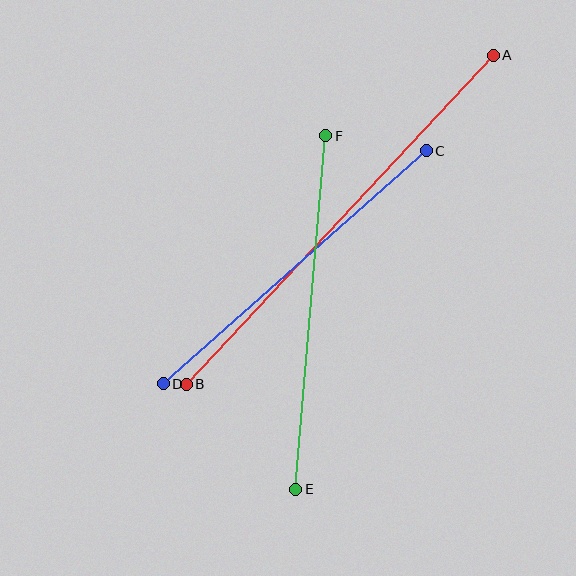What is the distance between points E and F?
The distance is approximately 355 pixels.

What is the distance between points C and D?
The distance is approximately 351 pixels.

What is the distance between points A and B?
The distance is approximately 450 pixels.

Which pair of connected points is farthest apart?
Points A and B are farthest apart.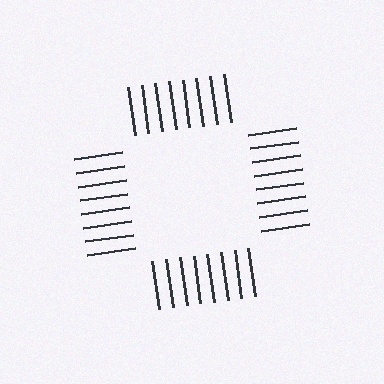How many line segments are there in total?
32 — 8 along each of the 4 edges.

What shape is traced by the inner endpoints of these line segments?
An illusory square — the line segments terminate on its edges but no continuous stroke is drawn.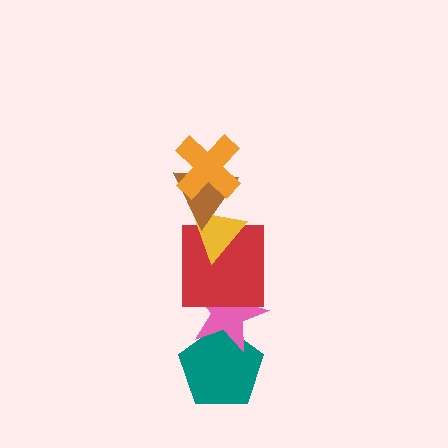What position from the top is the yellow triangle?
The yellow triangle is 3rd from the top.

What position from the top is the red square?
The red square is 4th from the top.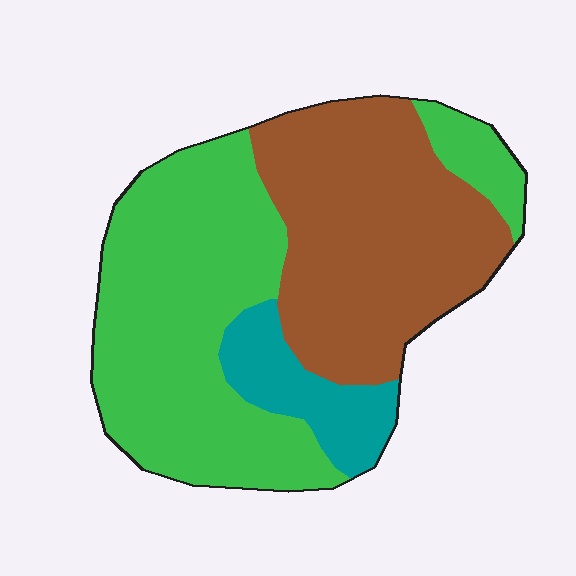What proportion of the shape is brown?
Brown takes up about two fifths (2/5) of the shape.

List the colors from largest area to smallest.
From largest to smallest: green, brown, teal.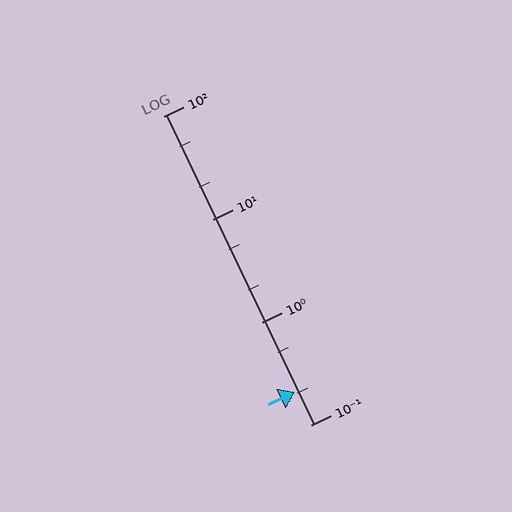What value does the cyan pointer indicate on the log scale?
The pointer indicates approximately 0.21.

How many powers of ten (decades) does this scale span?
The scale spans 3 decades, from 0.1 to 100.